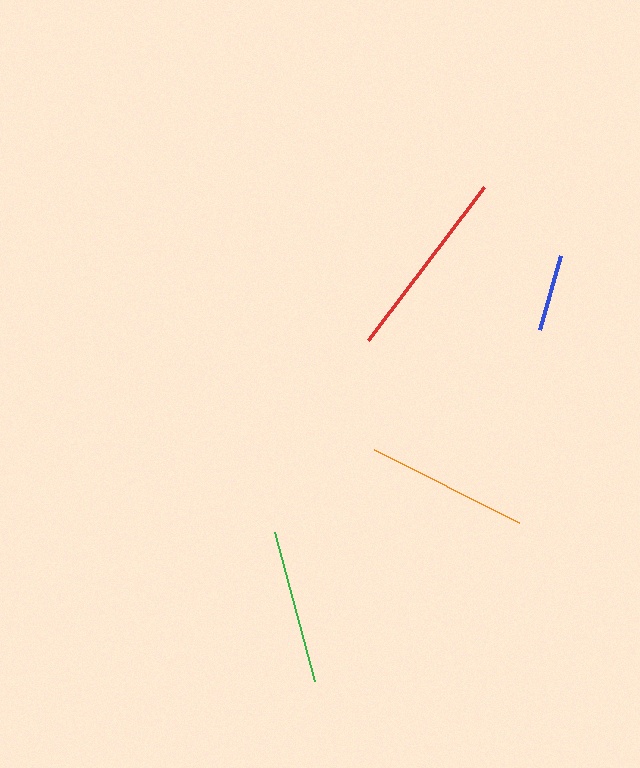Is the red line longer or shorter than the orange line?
The red line is longer than the orange line.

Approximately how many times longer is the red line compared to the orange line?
The red line is approximately 1.2 times the length of the orange line.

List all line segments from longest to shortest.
From longest to shortest: red, orange, green, blue.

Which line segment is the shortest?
The blue line is the shortest at approximately 77 pixels.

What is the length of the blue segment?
The blue segment is approximately 77 pixels long.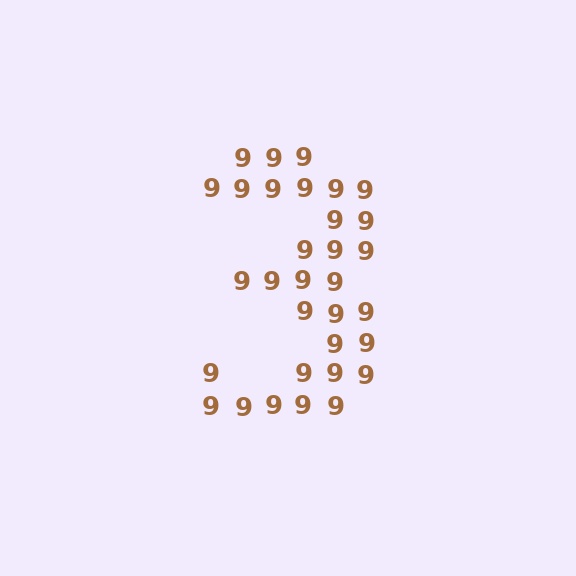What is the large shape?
The large shape is the digit 3.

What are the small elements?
The small elements are digit 9's.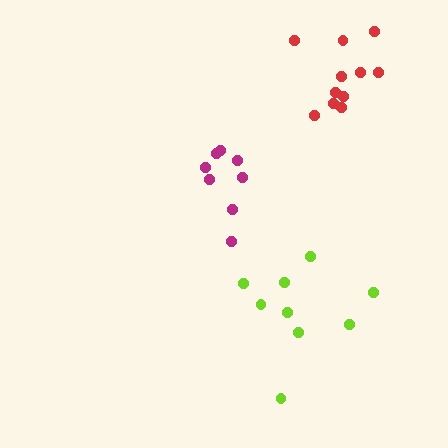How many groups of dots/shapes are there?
There are 3 groups.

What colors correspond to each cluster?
The clusters are colored: lime, magenta, red.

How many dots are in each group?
Group 1: 9 dots, Group 2: 8 dots, Group 3: 11 dots (28 total).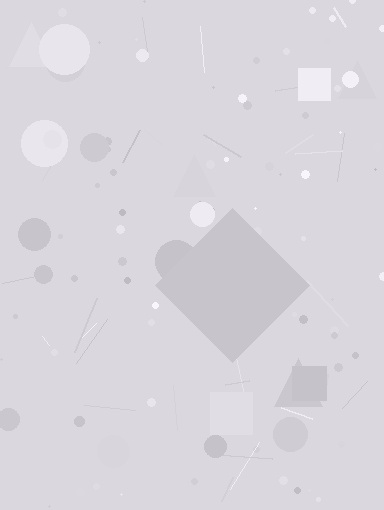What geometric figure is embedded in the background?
A diamond is embedded in the background.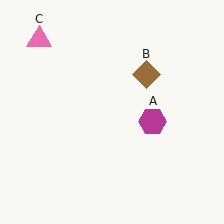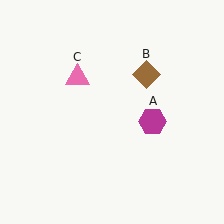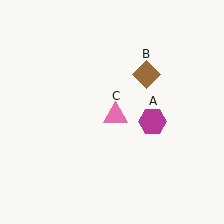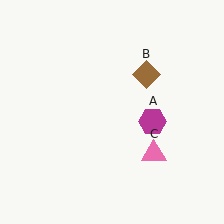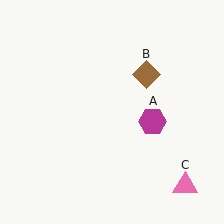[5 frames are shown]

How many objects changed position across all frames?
1 object changed position: pink triangle (object C).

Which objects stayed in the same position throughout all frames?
Magenta hexagon (object A) and brown diamond (object B) remained stationary.